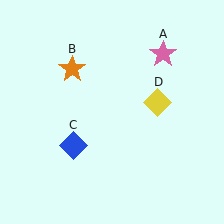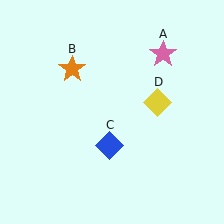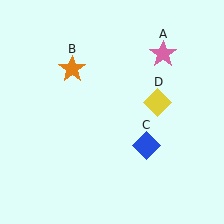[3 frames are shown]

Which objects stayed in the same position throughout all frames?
Pink star (object A) and orange star (object B) and yellow diamond (object D) remained stationary.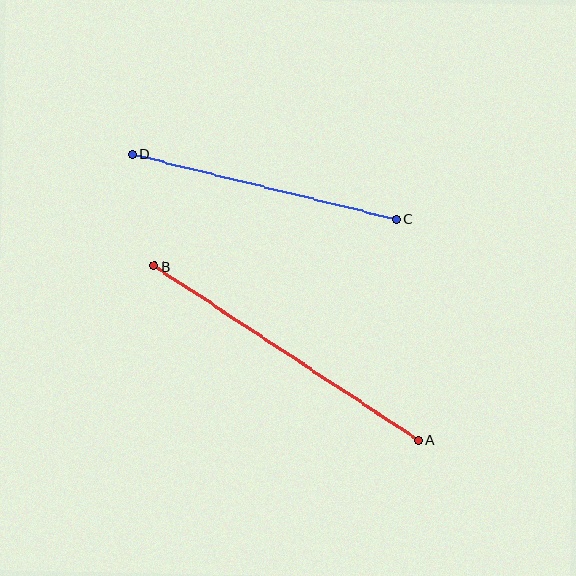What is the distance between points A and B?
The distance is approximately 316 pixels.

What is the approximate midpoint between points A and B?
The midpoint is at approximately (286, 353) pixels.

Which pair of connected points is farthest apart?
Points A and B are farthest apart.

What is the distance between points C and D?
The distance is approximately 273 pixels.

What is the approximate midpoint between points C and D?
The midpoint is at approximately (264, 187) pixels.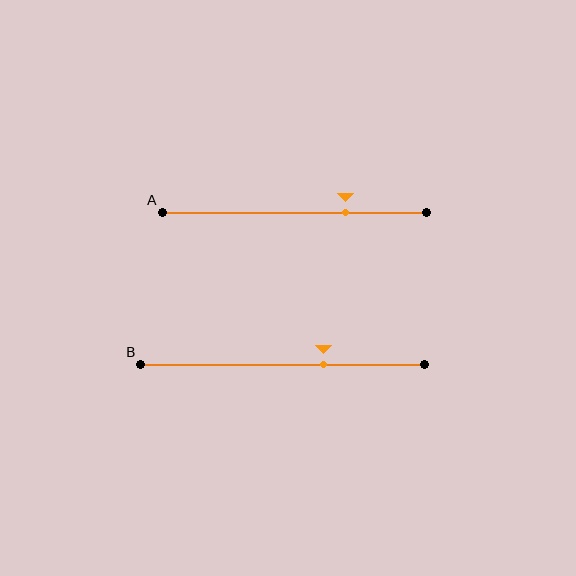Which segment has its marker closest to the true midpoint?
Segment B has its marker closest to the true midpoint.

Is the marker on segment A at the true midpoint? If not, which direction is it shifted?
No, the marker on segment A is shifted to the right by about 19% of the segment length.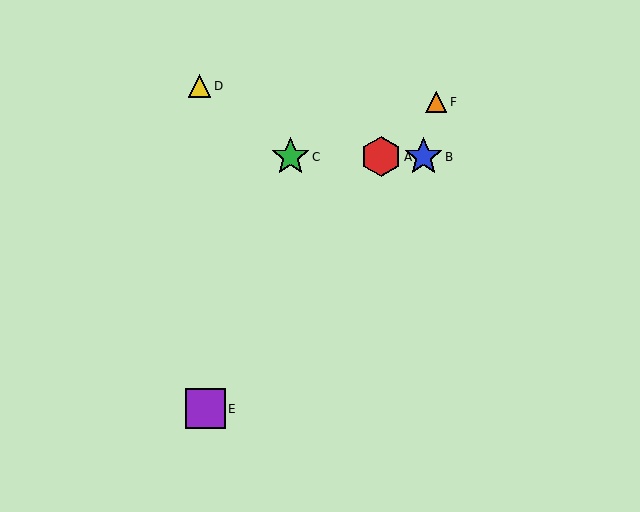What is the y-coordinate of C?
Object C is at y≈157.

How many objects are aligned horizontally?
3 objects (A, B, C) are aligned horizontally.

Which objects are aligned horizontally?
Objects A, B, C are aligned horizontally.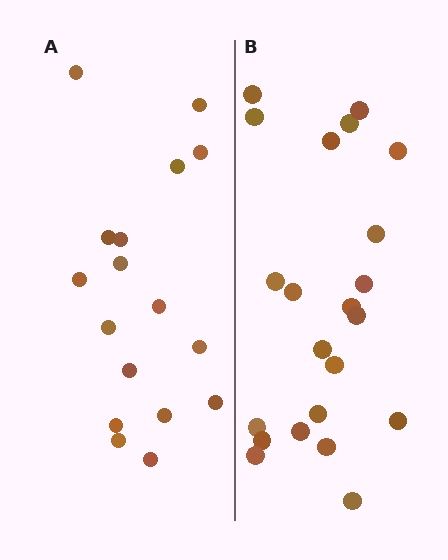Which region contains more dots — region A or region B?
Region B (the right region) has more dots.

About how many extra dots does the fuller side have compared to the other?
Region B has about 5 more dots than region A.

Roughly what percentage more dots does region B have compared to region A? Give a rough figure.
About 30% more.